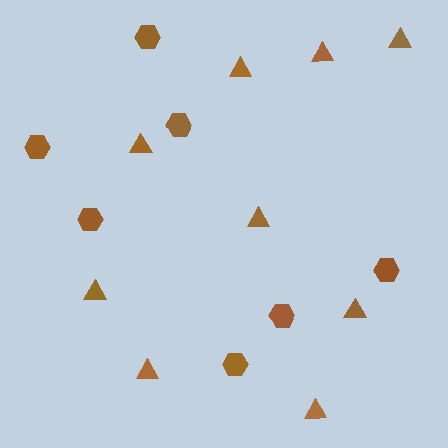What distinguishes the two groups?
There are 2 groups: one group of triangles (9) and one group of hexagons (7).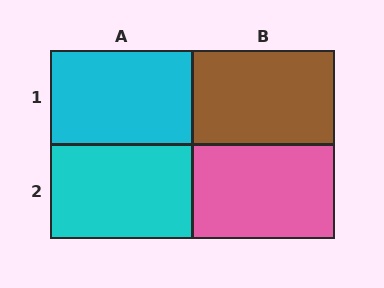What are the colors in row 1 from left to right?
Cyan, brown.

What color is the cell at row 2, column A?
Cyan.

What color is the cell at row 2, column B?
Pink.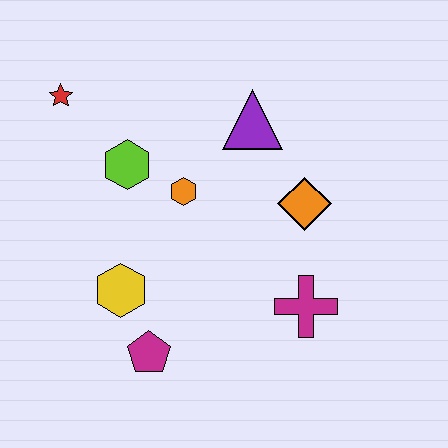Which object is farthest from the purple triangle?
The magenta pentagon is farthest from the purple triangle.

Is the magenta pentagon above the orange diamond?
No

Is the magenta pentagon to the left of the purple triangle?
Yes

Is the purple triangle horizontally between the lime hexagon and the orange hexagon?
No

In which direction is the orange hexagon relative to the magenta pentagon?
The orange hexagon is above the magenta pentagon.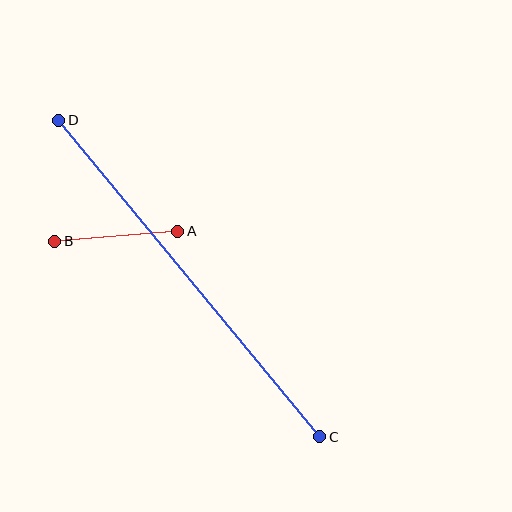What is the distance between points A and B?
The distance is approximately 123 pixels.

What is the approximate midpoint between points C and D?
The midpoint is at approximately (189, 278) pixels.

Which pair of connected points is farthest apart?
Points C and D are farthest apart.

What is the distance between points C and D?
The distance is approximately 410 pixels.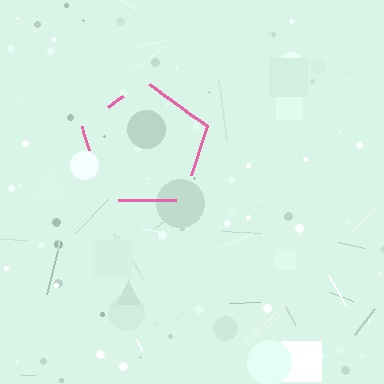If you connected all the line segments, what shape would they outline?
They would outline a pentagon.